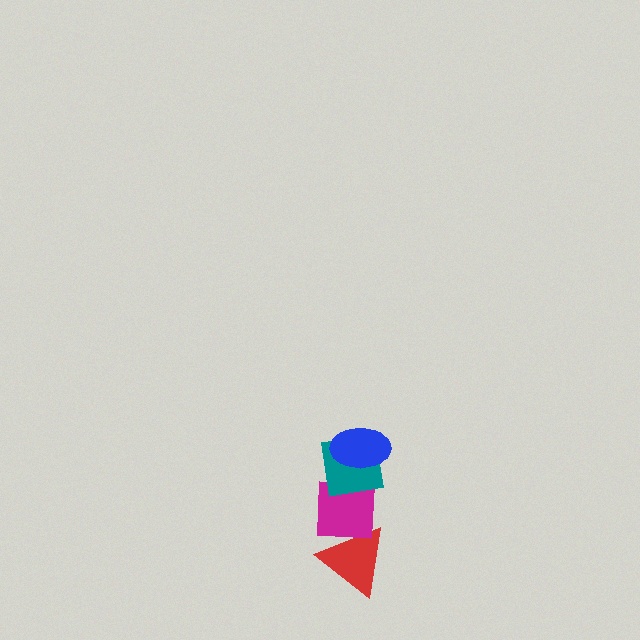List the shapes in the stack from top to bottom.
From top to bottom: the blue ellipse, the teal square, the magenta square, the red triangle.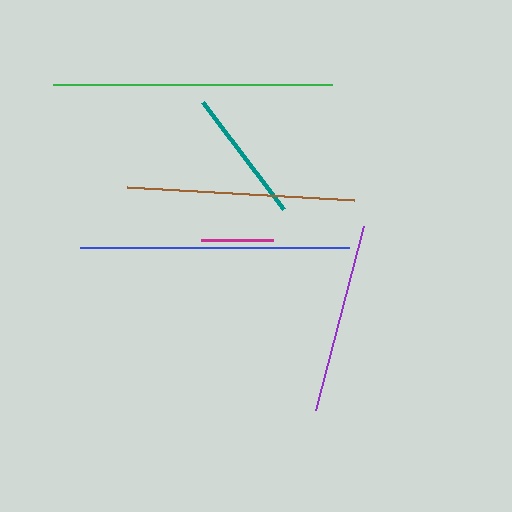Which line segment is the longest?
The green line is the longest at approximately 279 pixels.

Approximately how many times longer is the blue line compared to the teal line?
The blue line is approximately 2.0 times the length of the teal line.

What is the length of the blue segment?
The blue segment is approximately 269 pixels long.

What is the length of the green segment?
The green segment is approximately 279 pixels long.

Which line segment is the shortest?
The magenta line is the shortest at approximately 72 pixels.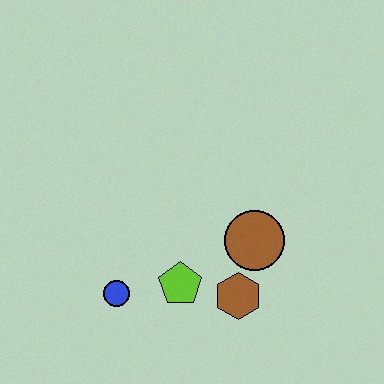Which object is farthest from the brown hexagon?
The blue circle is farthest from the brown hexagon.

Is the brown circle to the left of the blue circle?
No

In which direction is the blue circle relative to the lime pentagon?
The blue circle is to the left of the lime pentagon.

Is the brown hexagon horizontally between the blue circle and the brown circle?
Yes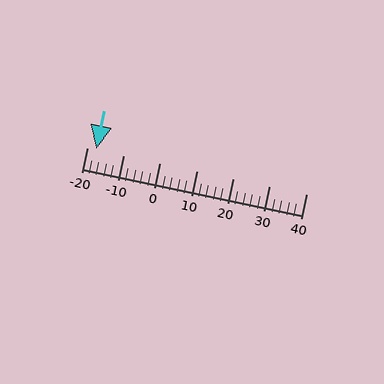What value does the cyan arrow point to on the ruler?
The cyan arrow points to approximately -18.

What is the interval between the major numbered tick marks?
The major tick marks are spaced 10 units apart.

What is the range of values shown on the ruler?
The ruler shows values from -20 to 40.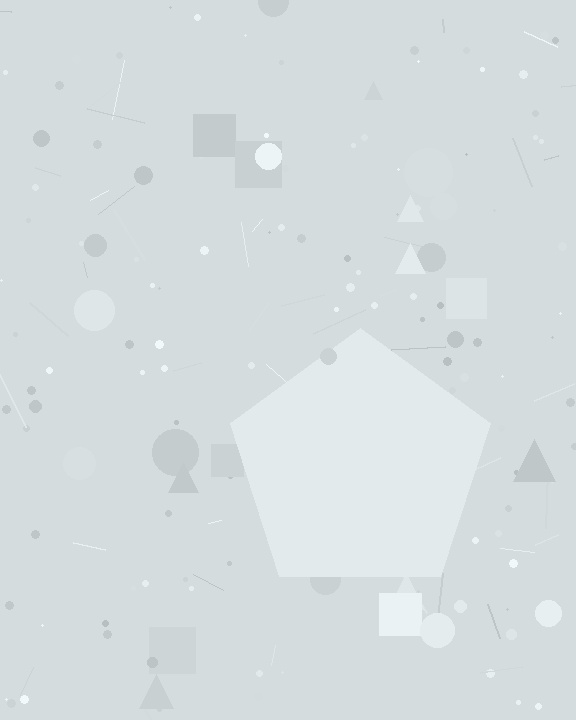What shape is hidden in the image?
A pentagon is hidden in the image.